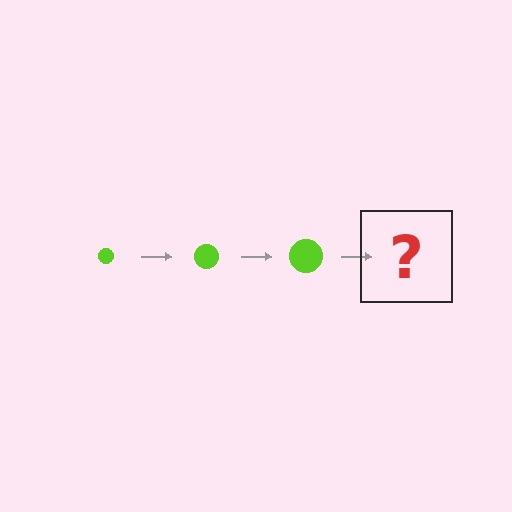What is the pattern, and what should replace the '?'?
The pattern is that the circle gets progressively larger each step. The '?' should be a lime circle, larger than the previous one.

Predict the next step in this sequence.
The next step is a lime circle, larger than the previous one.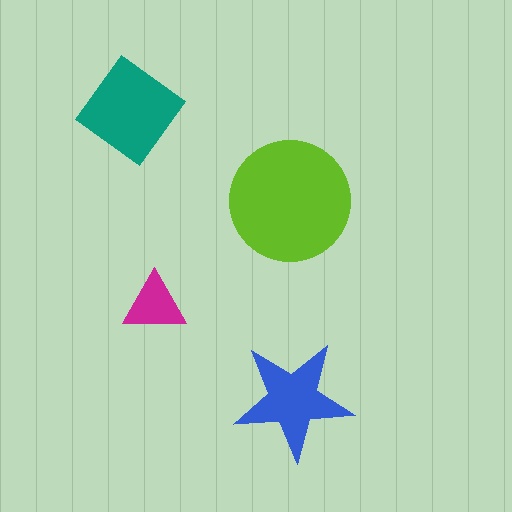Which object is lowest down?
The blue star is bottommost.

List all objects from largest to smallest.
The lime circle, the teal diamond, the blue star, the magenta triangle.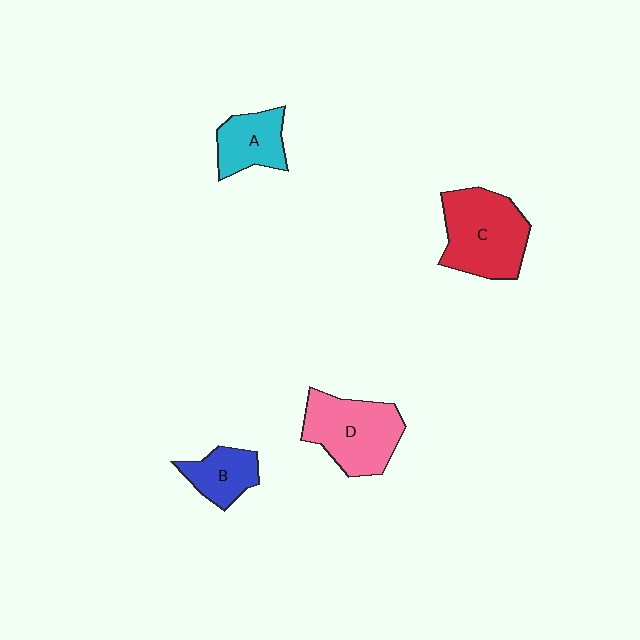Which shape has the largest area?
Shape C (red).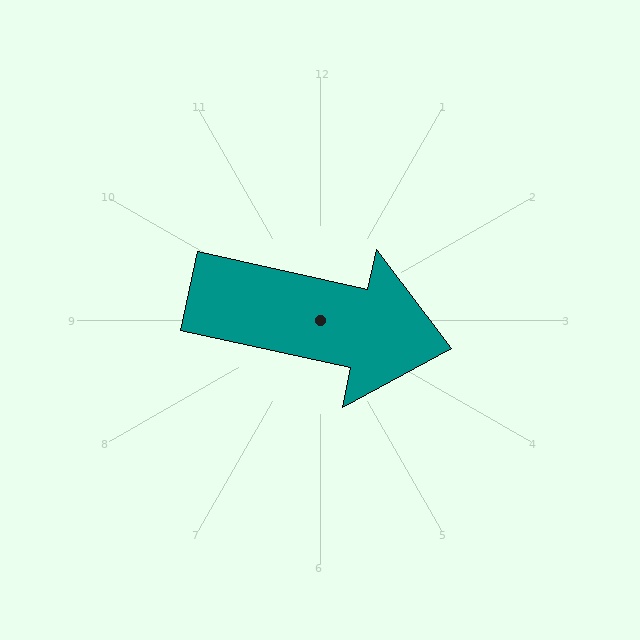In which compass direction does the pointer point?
East.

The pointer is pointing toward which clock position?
Roughly 3 o'clock.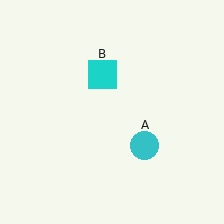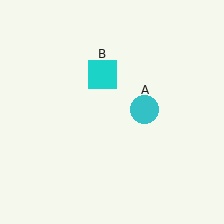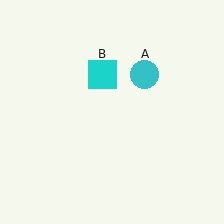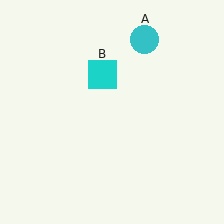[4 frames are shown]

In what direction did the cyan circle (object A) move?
The cyan circle (object A) moved up.